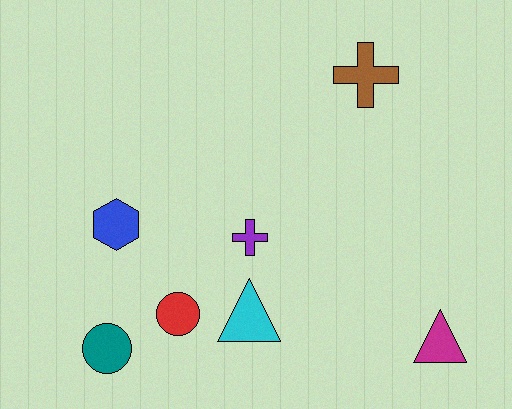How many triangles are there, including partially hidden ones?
There are 2 triangles.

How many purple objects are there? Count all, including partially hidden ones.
There is 1 purple object.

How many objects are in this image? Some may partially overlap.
There are 7 objects.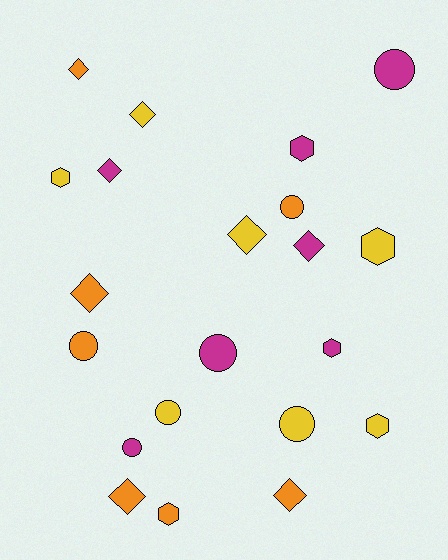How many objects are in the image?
There are 21 objects.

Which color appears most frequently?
Yellow, with 7 objects.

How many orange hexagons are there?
There is 1 orange hexagon.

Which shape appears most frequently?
Diamond, with 8 objects.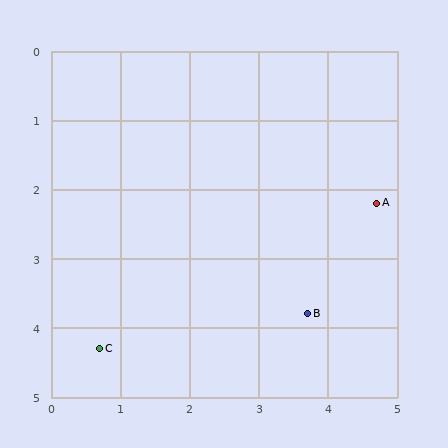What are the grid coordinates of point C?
Point C is at approximately (0.7, 4.3).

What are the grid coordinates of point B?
Point B is at approximately (3.7, 3.8).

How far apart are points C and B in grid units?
Points C and B are about 3.0 grid units apart.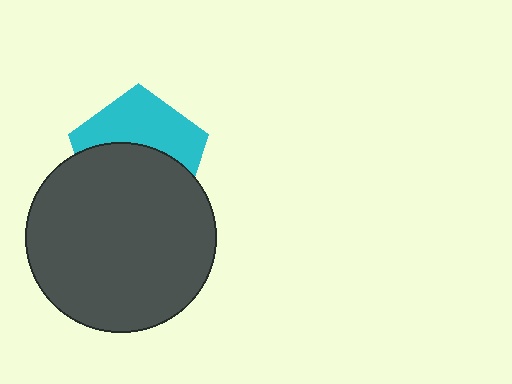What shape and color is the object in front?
The object in front is a dark gray circle.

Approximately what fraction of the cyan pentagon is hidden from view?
Roughly 55% of the cyan pentagon is hidden behind the dark gray circle.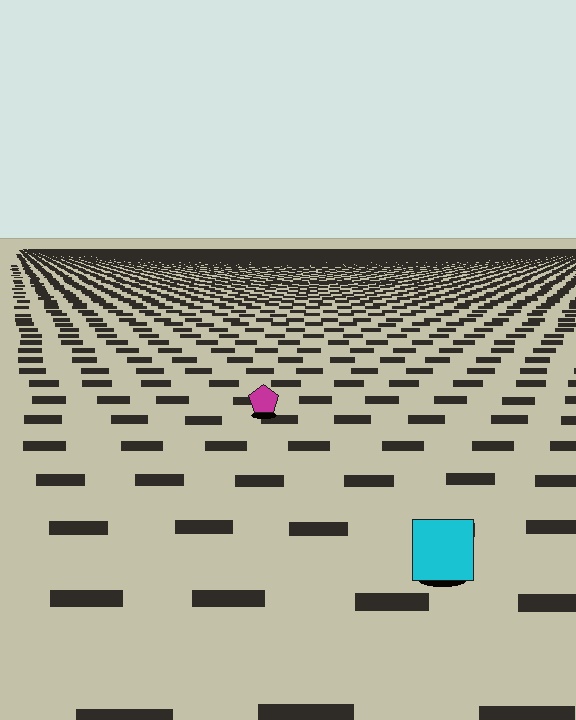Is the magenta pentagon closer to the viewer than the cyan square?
No. The cyan square is closer — you can tell from the texture gradient: the ground texture is coarser near it.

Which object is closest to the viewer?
The cyan square is closest. The texture marks near it are larger and more spread out.